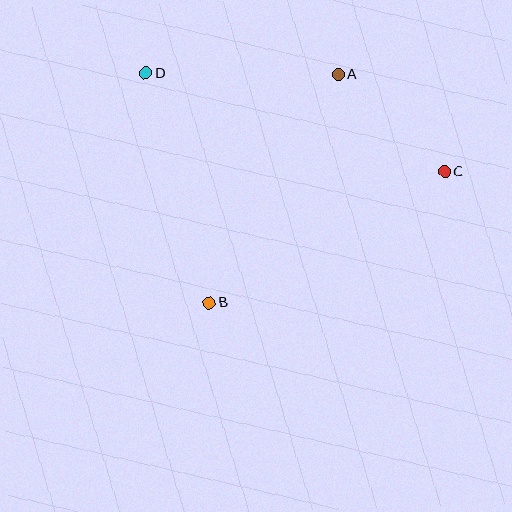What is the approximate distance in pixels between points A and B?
The distance between A and B is approximately 262 pixels.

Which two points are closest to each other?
Points A and C are closest to each other.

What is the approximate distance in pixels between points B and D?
The distance between B and D is approximately 238 pixels.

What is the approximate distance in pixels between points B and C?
The distance between B and C is approximately 269 pixels.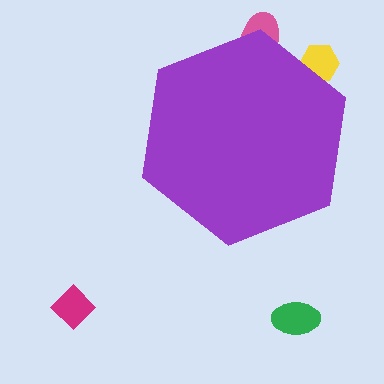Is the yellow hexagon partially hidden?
Yes, the yellow hexagon is partially hidden behind the purple hexagon.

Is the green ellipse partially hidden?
No, the green ellipse is fully visible.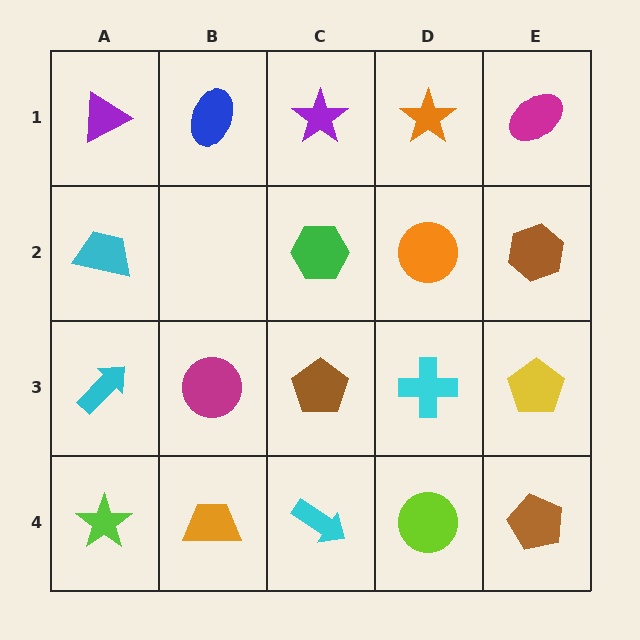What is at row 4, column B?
An orange trapezoid.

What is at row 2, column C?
A green hexagon.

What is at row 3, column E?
A yellow pentagon.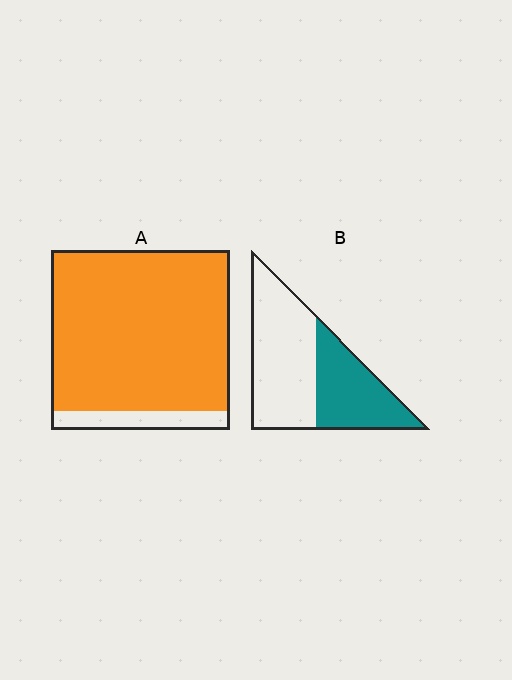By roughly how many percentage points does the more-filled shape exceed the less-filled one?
By roughly 50 percentage points (A over B).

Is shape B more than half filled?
No.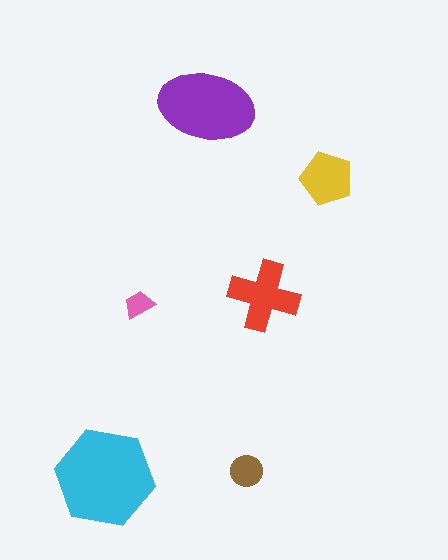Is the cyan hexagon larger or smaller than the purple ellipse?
Larger.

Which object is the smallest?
The pink trapezoid.